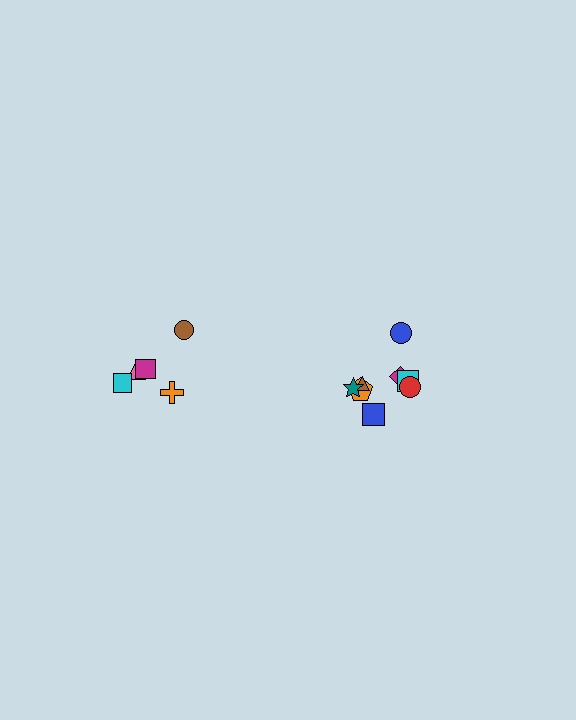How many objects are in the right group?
There are 8 objects.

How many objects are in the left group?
There are 5 objects.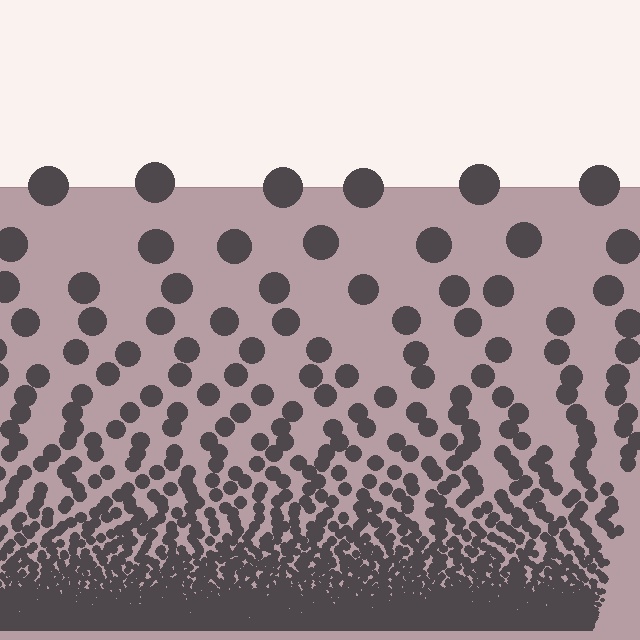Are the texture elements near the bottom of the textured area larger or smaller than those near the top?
Smaller. The gradient is inverted — elements near the bottom are smaller and denser.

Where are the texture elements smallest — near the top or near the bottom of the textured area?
Near the bottom.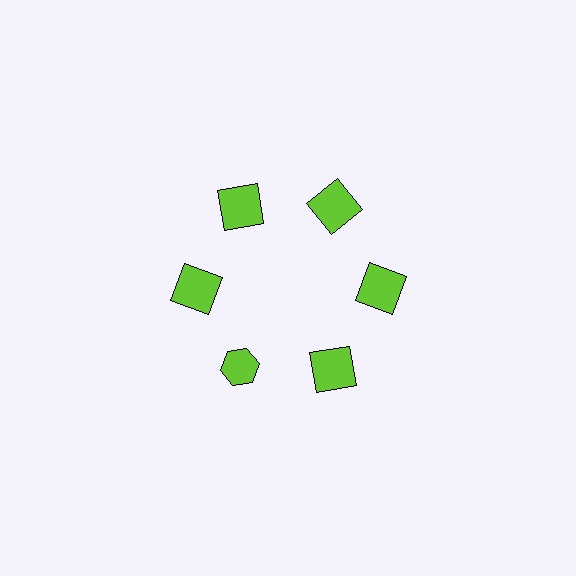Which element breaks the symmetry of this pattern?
The lime hexagon at roughly the 7 o'clock position breaks the symmetry. All other shapes are lime squares.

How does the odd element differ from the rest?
It has a different shape: hexagon instead of square.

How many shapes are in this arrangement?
There are 6 shapes arranged in a ring pattern.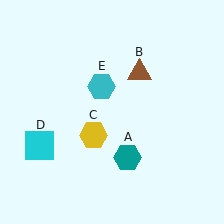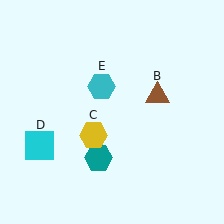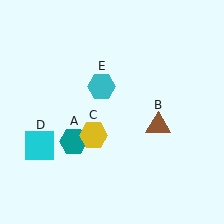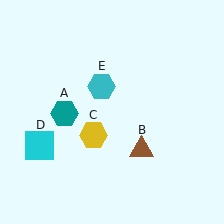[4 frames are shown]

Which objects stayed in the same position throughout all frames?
Yellow hexagon (object C) and cyan square (object D) and cyan hexagon (object E) remained stationary.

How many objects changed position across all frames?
2 objects changed position: teal hexagon (object A), brown triangle (object B).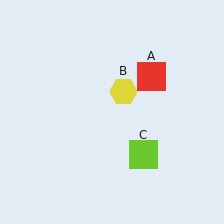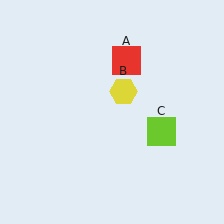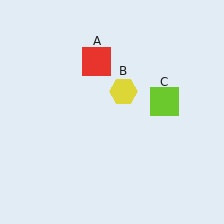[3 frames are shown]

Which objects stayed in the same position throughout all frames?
Yellow hexagon (object B) remained stationary.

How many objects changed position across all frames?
2 objects changed position: red square (object A), lime square (object C).